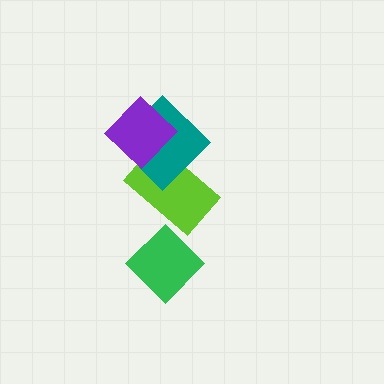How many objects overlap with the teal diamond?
2 objects overlap with the teal diamond.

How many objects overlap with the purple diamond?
2 objects overlap with the purple diamond.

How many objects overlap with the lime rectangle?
2 objects overlap with the lime rectangle.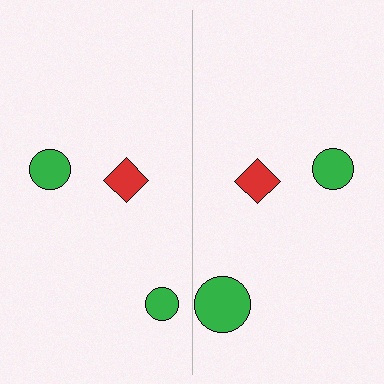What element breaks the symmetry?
The green circle on the right side has a different size than its mirror counterpart.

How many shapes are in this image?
There are 6 shapes in this image.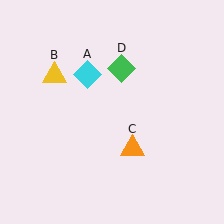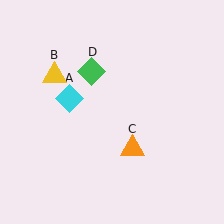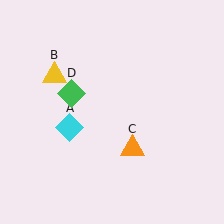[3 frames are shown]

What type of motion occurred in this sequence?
The cyan diamond (object A), green diamond (object D) rotated counterclockwise around the center of the scene.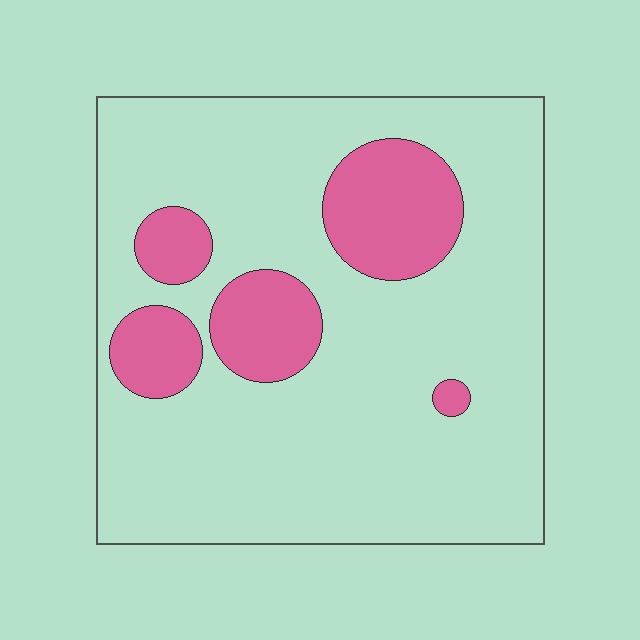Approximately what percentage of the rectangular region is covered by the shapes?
Approximately 20%.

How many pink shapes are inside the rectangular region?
5.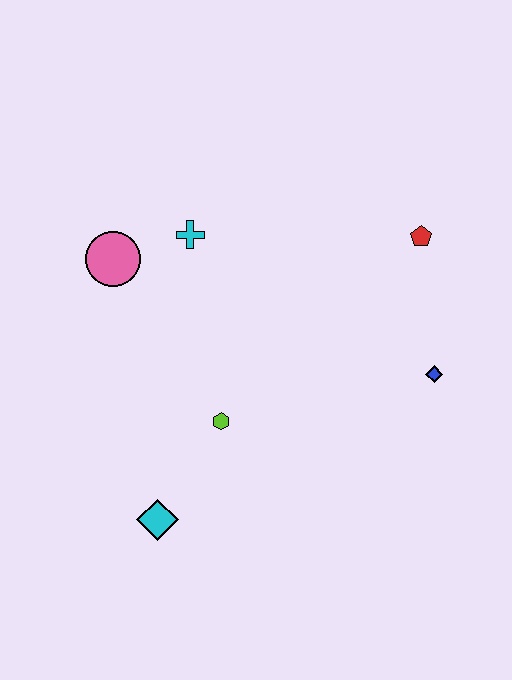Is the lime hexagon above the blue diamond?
No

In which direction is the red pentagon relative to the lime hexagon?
The red pentagon is to the right of the lime hexagon.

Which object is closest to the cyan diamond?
The lime hexagon is closest to the cyan diamond.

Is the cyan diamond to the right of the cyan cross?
No